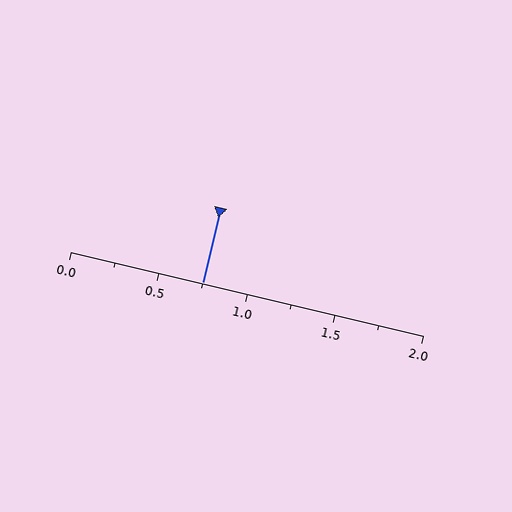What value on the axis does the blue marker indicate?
The marker indicates approximately 0.75.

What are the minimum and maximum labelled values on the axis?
The axis runs from 0.0 to 2.0.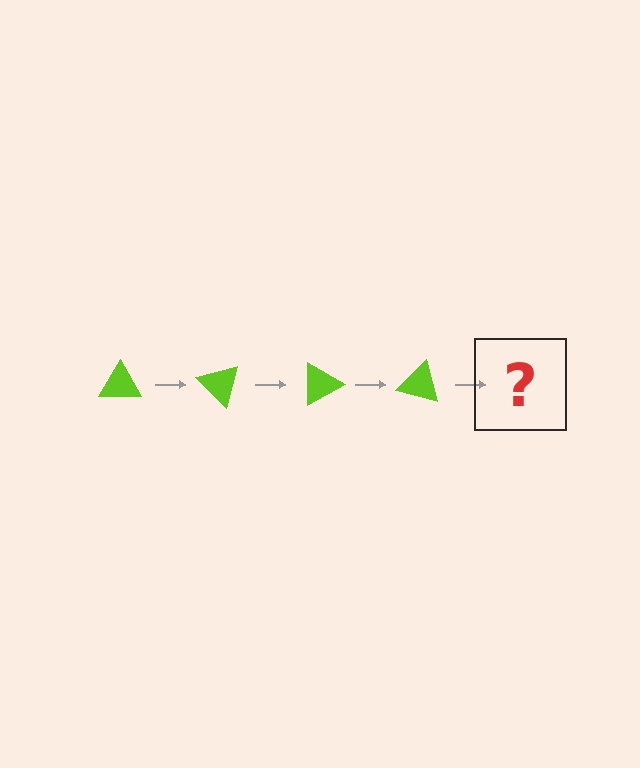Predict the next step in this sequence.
The next step is a lime triangle rotated 180 degrees.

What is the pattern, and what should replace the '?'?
The pattern is that the triangle rotates 45 degrees each step. The '?' should be a lime triangle rotated 180 degrees.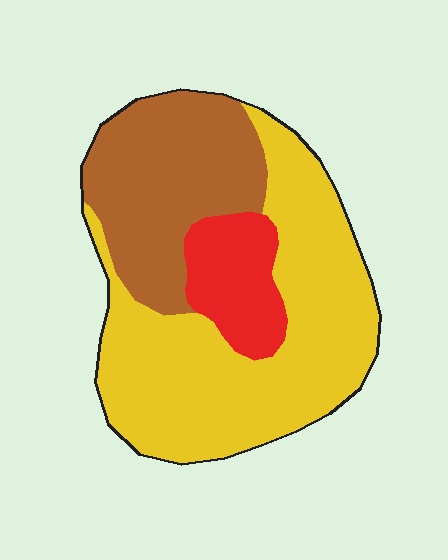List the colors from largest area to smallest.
From largest to smallest: yellow, brown, red.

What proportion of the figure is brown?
Brown takes up about one third (1/3) of the figure.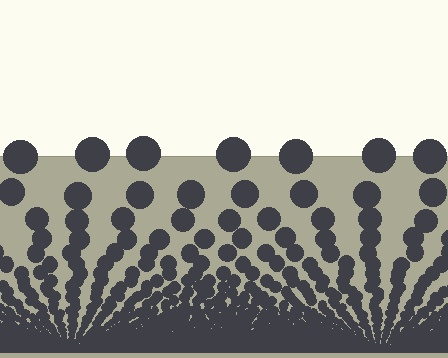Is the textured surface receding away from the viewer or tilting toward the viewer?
The surface appears to tilt toward the viewer. Texture elements get larger and sparser toward the top.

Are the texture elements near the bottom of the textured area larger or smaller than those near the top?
Smaller. The gradient is inverted — elements near the bottom are smaller and denser.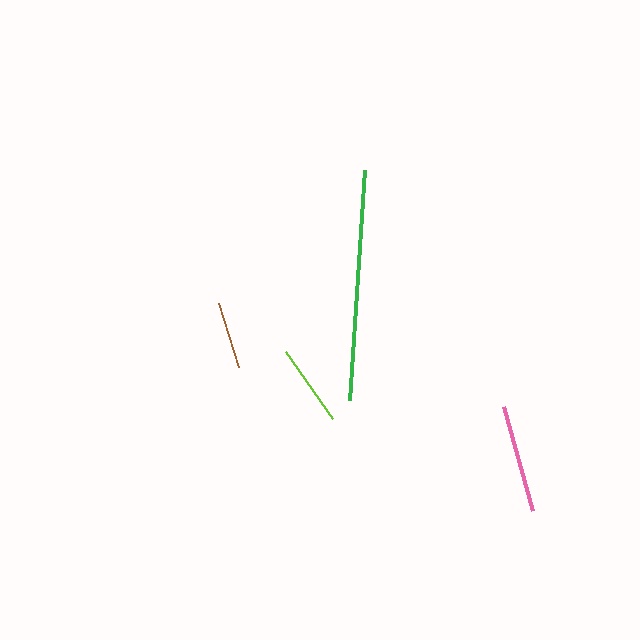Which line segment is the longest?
The green line is the longest at approximately 230 pixels.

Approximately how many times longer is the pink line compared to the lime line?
The pink line is approximately 1.3 times the length of the lime line.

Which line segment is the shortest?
The brown line is the shortest at approximately 67 pixels.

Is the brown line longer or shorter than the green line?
The green line is longer than the brown line.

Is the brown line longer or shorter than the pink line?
The pink line is longer than the brown line.